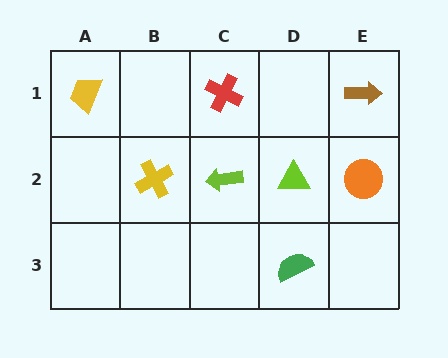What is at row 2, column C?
A lime arrow.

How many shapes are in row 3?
1 shape.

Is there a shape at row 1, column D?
No, that cell is empty.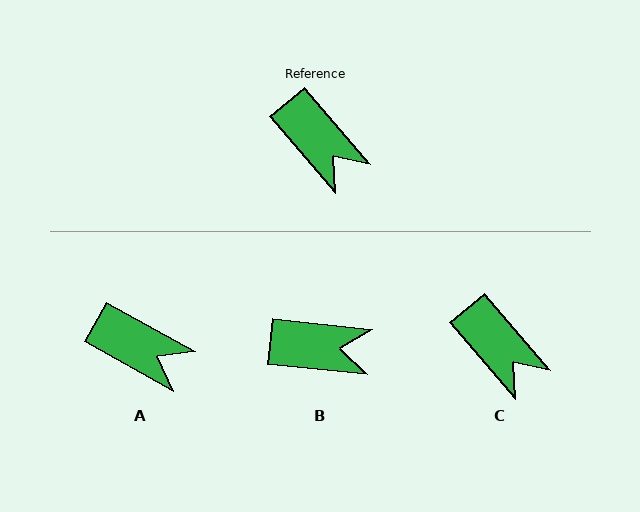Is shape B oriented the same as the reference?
No, it is off by about 44 degrees.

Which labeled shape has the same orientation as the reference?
C.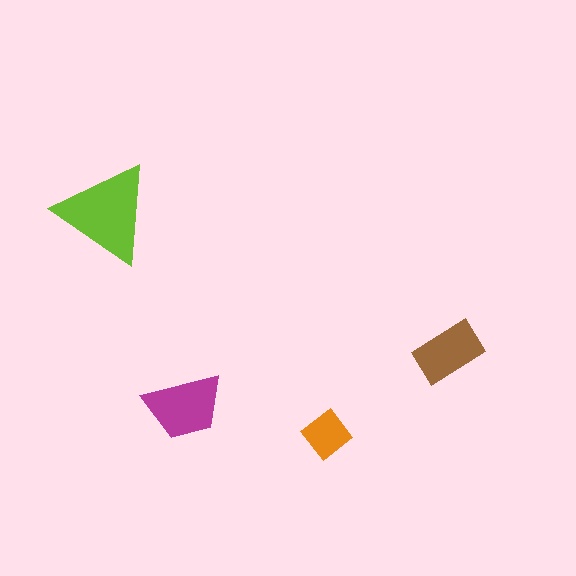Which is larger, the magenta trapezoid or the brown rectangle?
The magenta trapezoid.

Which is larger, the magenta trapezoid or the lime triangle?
The lime triangle.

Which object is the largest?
The lime triangle.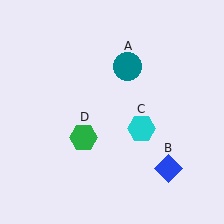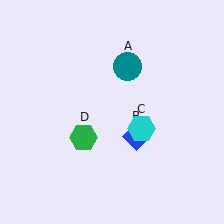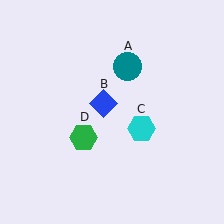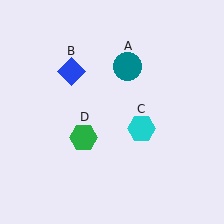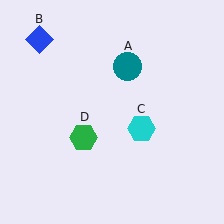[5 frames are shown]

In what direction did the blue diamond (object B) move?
The blue diamond (object B) moved up and to the left.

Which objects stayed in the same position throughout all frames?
Teal circle (object A) and cyan hexagon (object C) and green hexagon (object D) remained stationary.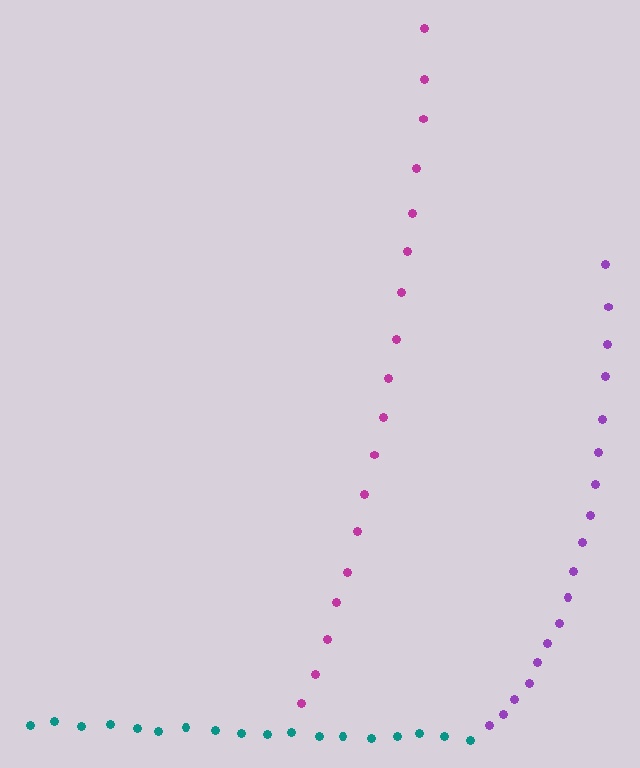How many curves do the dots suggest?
There are 3 distinct paths.